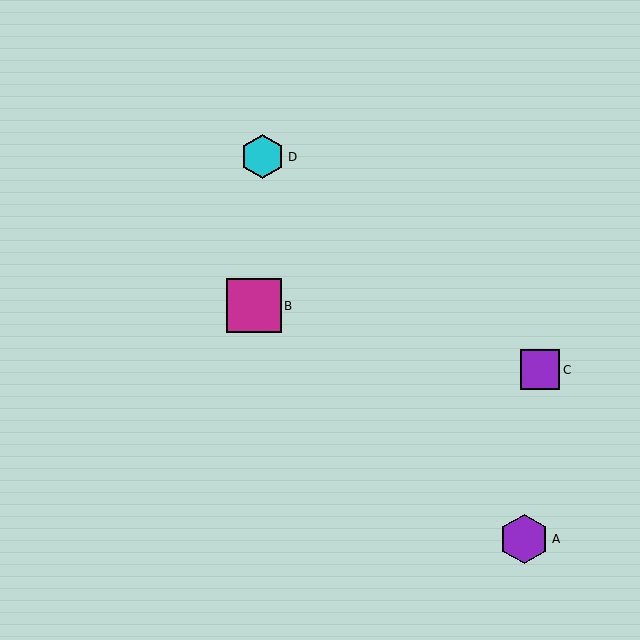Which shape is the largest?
The magenta square (labeled B) is the largest.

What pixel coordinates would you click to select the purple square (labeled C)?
Click at (540, 370) to select the purple square C.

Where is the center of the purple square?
The center of the purple square is at (540, 370).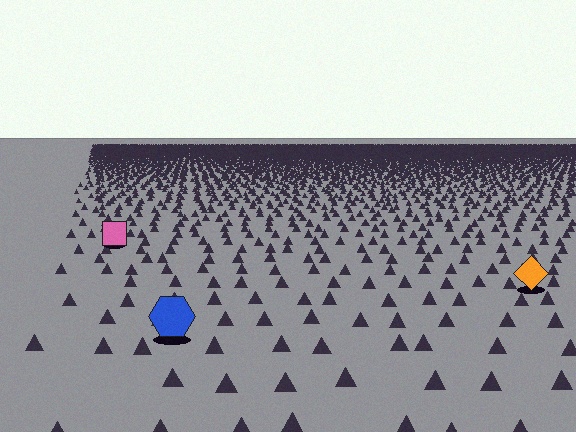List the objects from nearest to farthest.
From nearest to farthest: the blue hexagon, the orange diamond, the pink square.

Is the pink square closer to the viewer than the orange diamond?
No. The orange diamond is closer — you can tell from the texture gradient: the ground texture is coarser near it.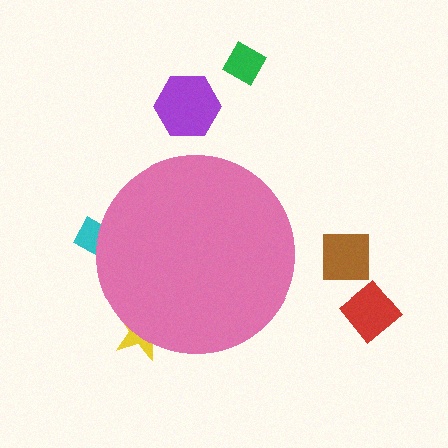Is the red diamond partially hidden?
No, the red diamond is fully visible.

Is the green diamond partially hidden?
No, the green diamond is fully visible.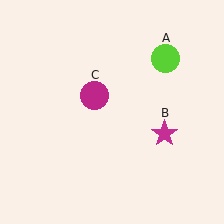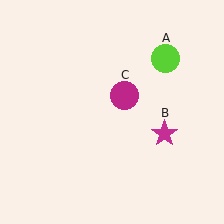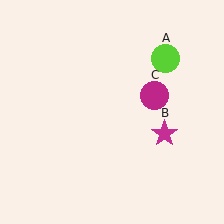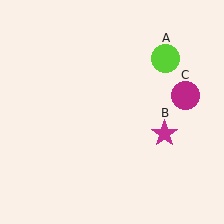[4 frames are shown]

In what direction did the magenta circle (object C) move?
The magenta circle (object C) moved right.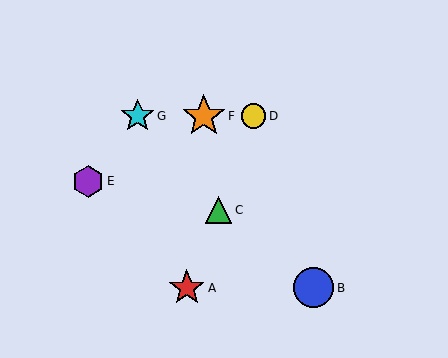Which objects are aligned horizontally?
Objects D, F, G are aligned horizontally.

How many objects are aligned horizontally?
3 objects (D, F, G) are aligned horizontally.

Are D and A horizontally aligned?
No, D is at y≈116 and A is at y≈288.